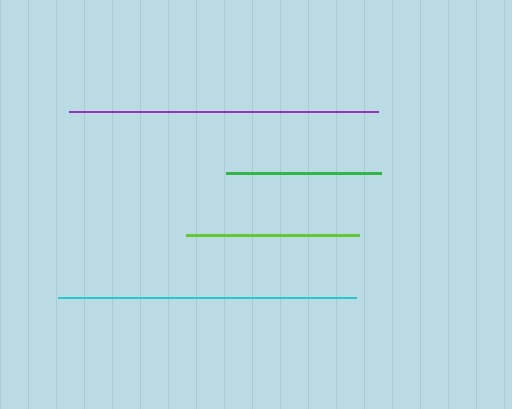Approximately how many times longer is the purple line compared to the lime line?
The purple line is approximately 1.8 times the length of the lime line.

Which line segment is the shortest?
The green line is the shortest at approximately 155 pixels.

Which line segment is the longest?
The purple line is the longest at approximately 309 pixels.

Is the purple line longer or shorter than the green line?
The purple line is longer than the green line.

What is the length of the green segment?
The green segment is approximately 155 pixels long.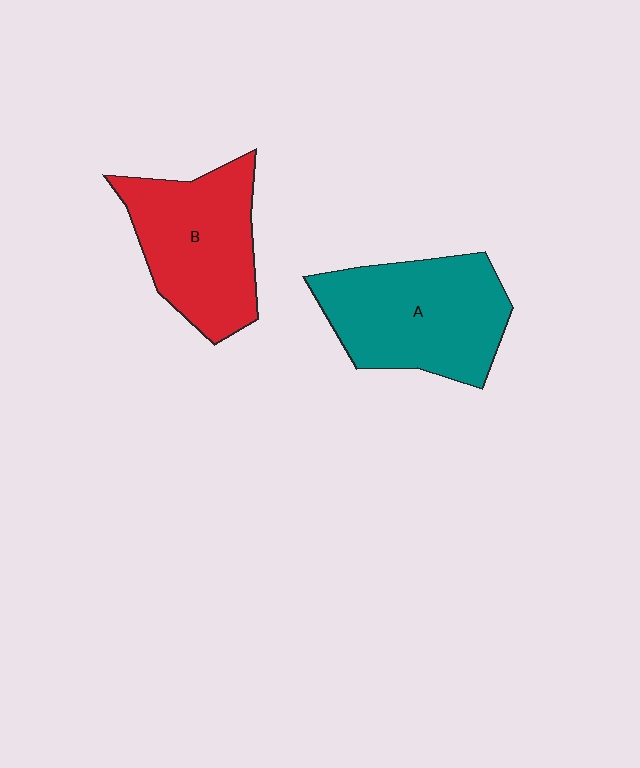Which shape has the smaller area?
Shape B (red).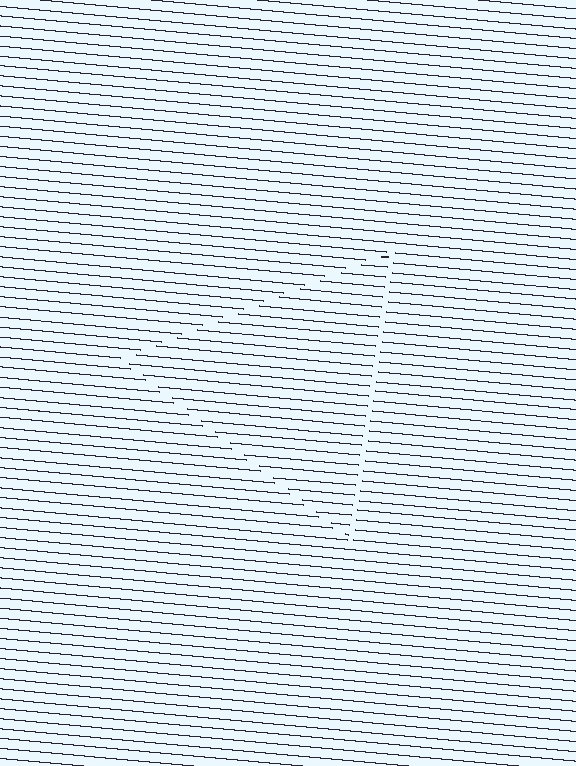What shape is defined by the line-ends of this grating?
An illusory triangle. The interior of the shape contains the same grating, shifted by half a period — the contour is defined by the phase discontinuity where line-ends from the inner and outer gratings abut.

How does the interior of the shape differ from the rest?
The interior of the shape contains the same grating, shifted by half a period — the contour is defined by the phase discontinuity where line-ends from the inner and outer gratings abut.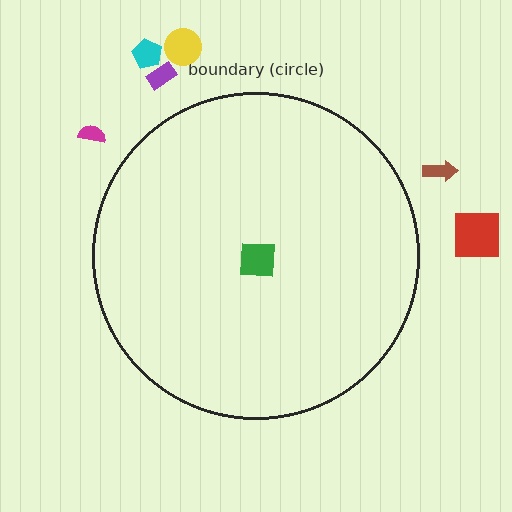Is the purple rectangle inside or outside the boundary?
Outside.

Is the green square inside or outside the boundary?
Inside.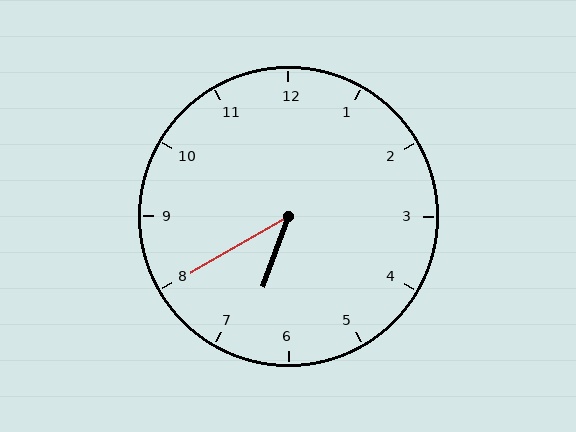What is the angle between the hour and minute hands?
Approximately 40 degrees.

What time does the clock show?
6:40.